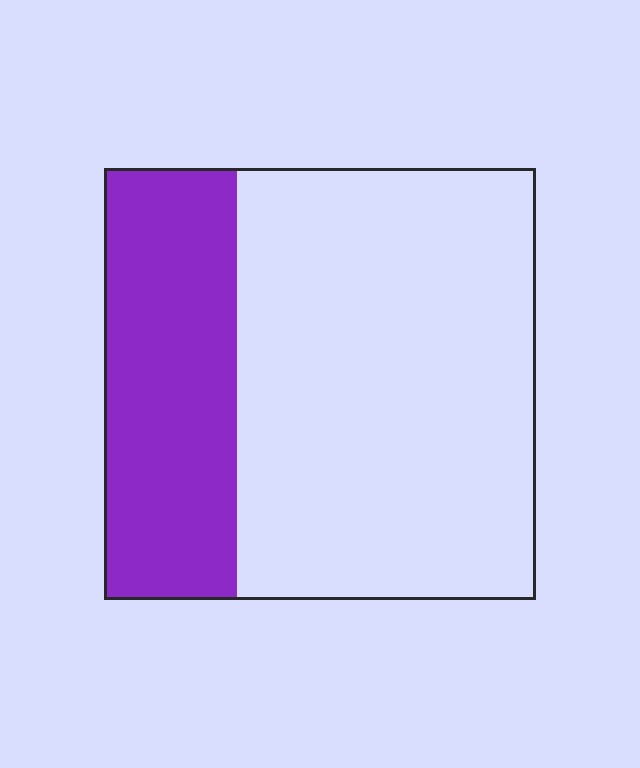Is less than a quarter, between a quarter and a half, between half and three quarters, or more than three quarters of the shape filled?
Between a quarter and a half.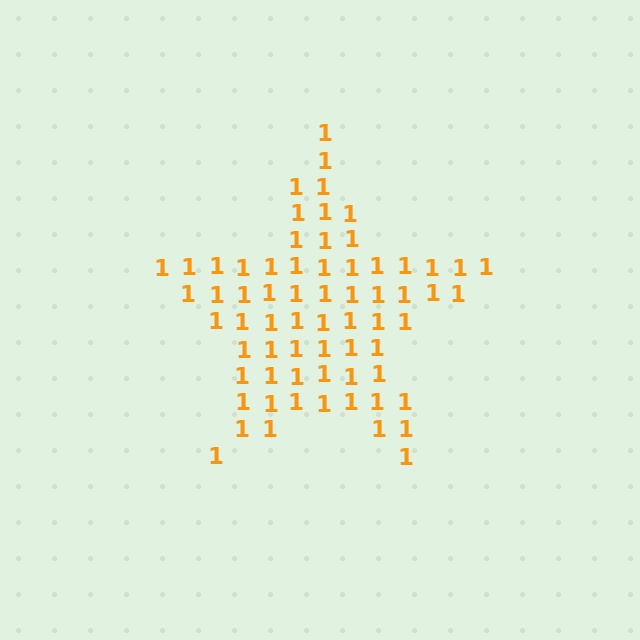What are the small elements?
The small elements are digit 1's.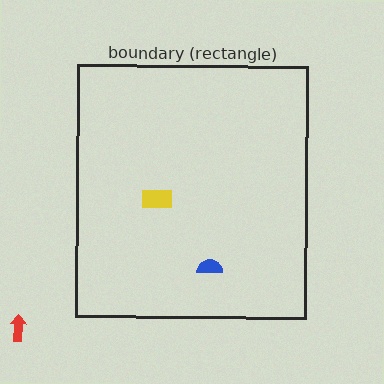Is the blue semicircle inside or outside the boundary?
Inside.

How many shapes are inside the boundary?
2 inside, 1 outside.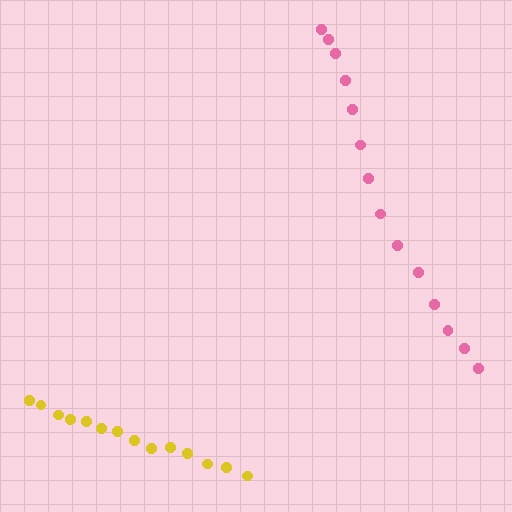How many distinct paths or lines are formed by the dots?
There are 2 distinct paths.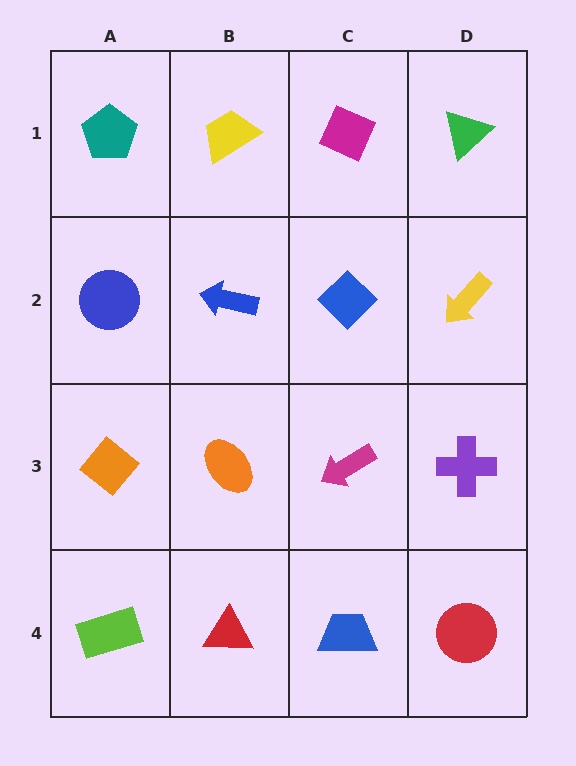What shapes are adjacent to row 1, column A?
A blue circle (row 2, column A), a yellow trapezoid (row 1, column B).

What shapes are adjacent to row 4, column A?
An orange diamond (row 3, column A), a red triangle (row 4, column B).